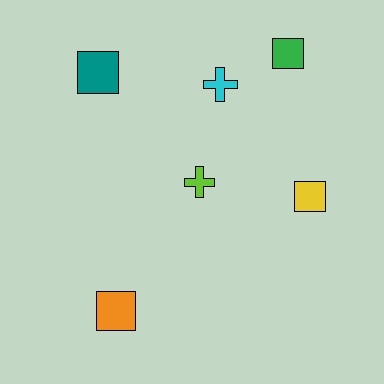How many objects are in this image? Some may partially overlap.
There are 6 objects.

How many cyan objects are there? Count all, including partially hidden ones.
There is 1 cyan object.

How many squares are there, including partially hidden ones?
There are 4 squares.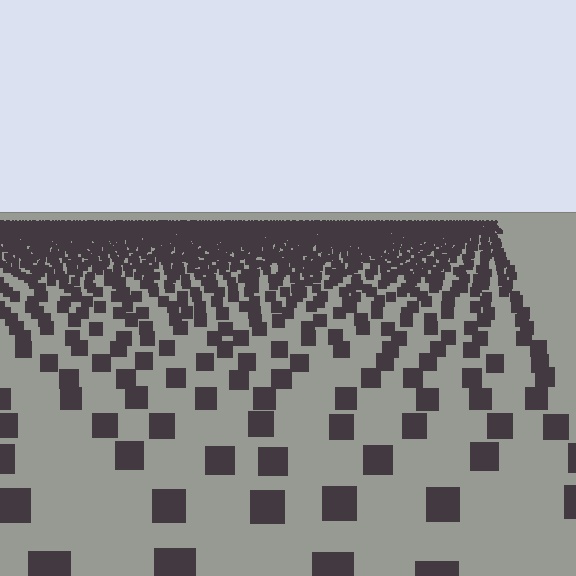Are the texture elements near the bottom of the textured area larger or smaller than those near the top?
Larger. Near the bottom, elements are closer to the viewer and appear at a bigger on-screen size.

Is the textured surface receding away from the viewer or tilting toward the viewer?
The surface is receding away from the viewer. Texture elements get smaller and denser toward the top.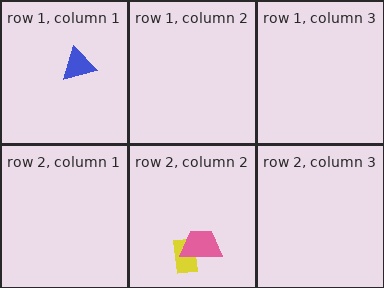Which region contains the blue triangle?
The row 1, column 1 region.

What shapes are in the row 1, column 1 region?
The blue triangle.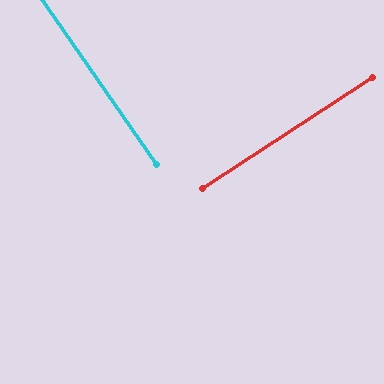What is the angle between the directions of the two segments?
Approximately 89 degrees.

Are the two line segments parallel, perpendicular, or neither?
Perpendicular — they meet at approximately 89°.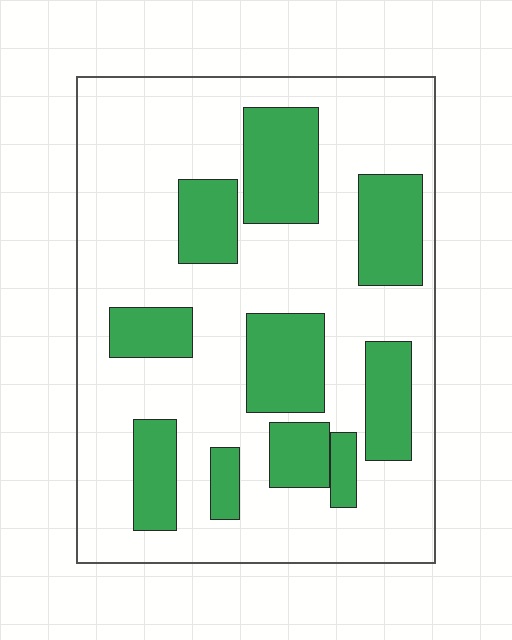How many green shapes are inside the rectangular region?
10.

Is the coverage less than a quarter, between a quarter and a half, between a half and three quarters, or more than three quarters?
Between a quarter and a half.